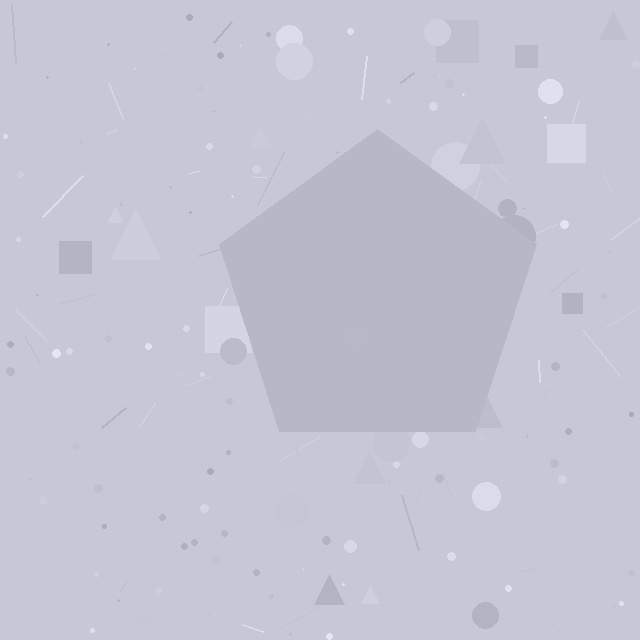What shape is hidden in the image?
A pentagon is hidden in the image.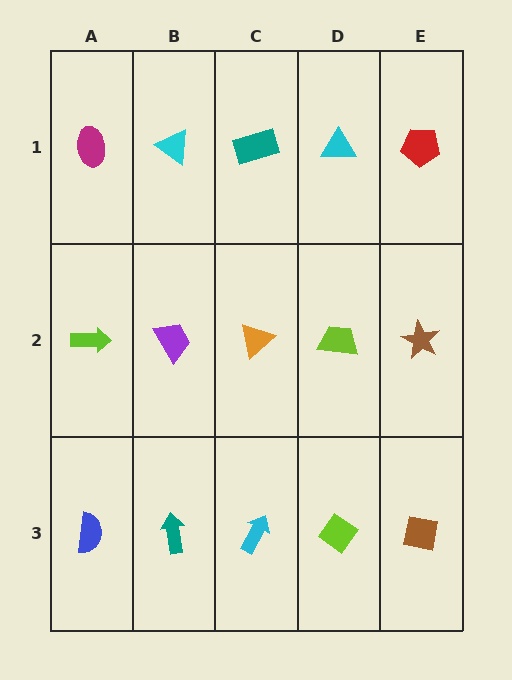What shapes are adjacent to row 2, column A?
A magenta ellipse (row 1, column A), a blue semicircle (row 3, column A), a purple trapezoid (row 2, column B).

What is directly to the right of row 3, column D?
A brown square.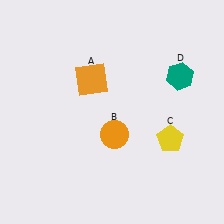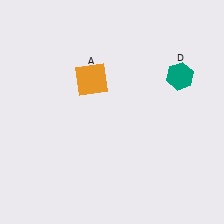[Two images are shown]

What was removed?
The yellow pentagon (C), the orange circle (B) were removed in Image 2.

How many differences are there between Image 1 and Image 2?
There are 2 differences between the two images.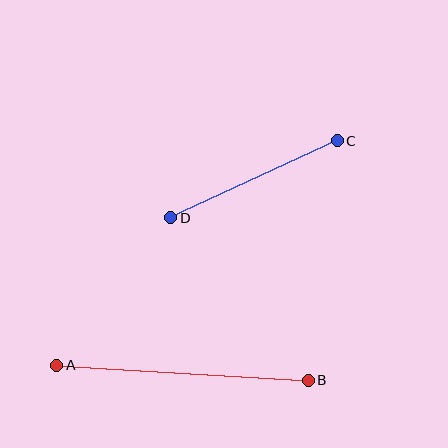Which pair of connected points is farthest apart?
Points A and B are farthest apart.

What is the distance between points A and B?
The distance is approximately 252 pixels.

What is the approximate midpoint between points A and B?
The midpoint is at approximately (183, 373) pixels.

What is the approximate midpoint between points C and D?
The midpoint is at approximately (254, 179) pixels.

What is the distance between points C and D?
The distance is approximately 184 pixels.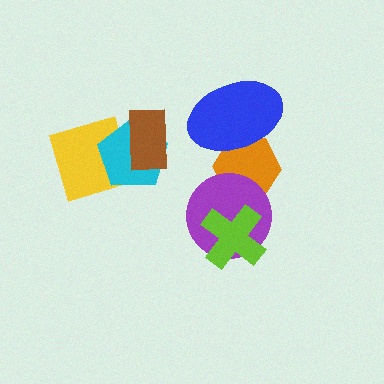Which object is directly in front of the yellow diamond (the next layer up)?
The cyan pentagon is directly in front of the yellow diamond.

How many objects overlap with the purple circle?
2 objects overlap with the purple circle.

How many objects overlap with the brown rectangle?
2 objects overlap with the brown rectangle.